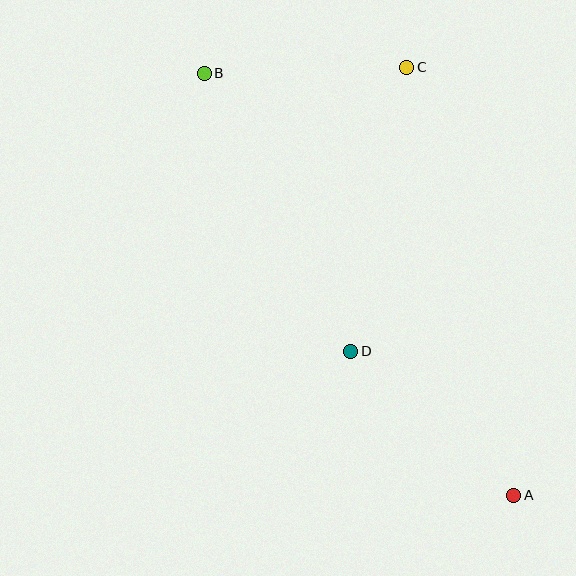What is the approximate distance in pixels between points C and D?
The distance between C and D is approximately 289 pixels.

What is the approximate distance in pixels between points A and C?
The distance between A and C is approximately 441 pixels.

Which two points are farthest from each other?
Points A and B are farthest from each other.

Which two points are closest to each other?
Points B and C are closest to each other.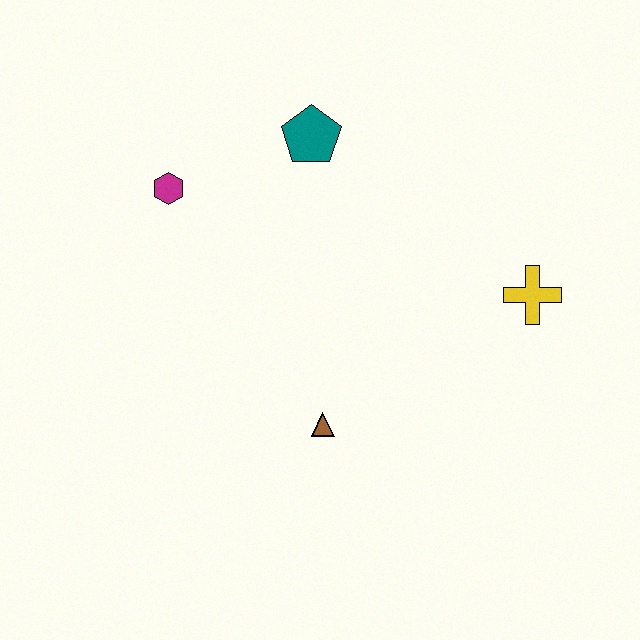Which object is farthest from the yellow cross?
The magenta hexagon is farthest from the yellow cross.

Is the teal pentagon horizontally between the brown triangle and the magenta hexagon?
Yes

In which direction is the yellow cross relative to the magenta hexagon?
The yellow cross is to the right of the magenta hexagon.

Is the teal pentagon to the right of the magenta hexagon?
Yes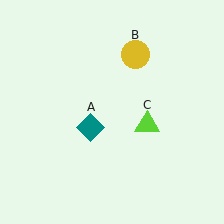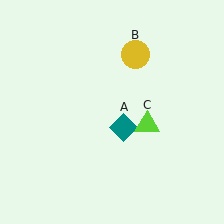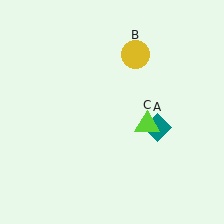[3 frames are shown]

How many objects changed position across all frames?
1 object changed position: teal diamond (object A).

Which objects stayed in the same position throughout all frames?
Yellow circle (object B) and lime triangle (object C) remained stationary.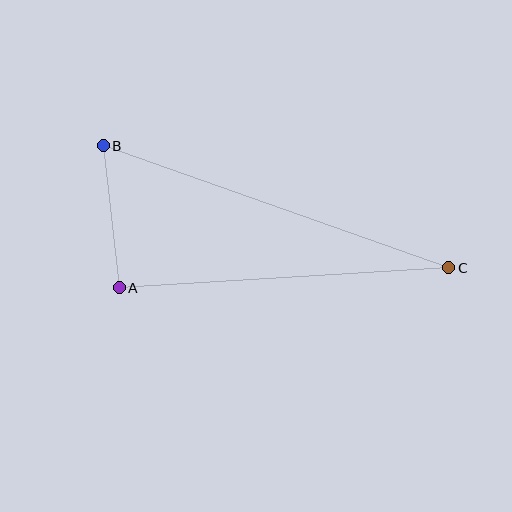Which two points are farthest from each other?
Points B and C are farthest from each other.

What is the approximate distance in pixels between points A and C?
The distance between A and C is approximately 330 pixels.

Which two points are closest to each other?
Points A and B are closest to each other.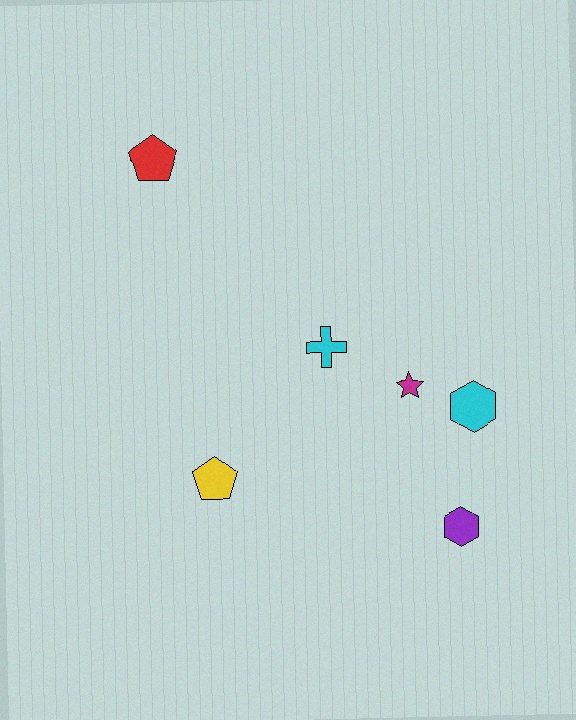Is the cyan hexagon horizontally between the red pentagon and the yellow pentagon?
No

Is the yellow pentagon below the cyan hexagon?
Yes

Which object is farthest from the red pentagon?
The purple hexagon is farthest from the red pentagon.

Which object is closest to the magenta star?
The cyan hexagon is closest to the magenta star.